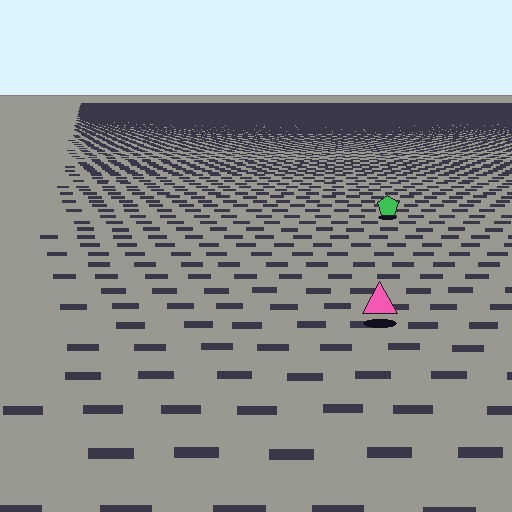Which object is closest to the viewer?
The pink triangle is closest. The texture marks near it are larger and more spread out.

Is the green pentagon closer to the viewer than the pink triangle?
No. The pink triangle is closer — you can tell from the texture gradient: the ground texture is coarser near it.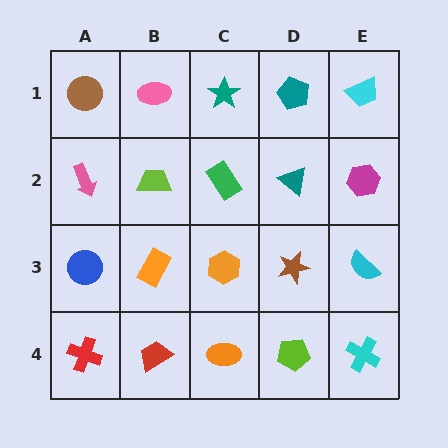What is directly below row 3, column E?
A cyan cross.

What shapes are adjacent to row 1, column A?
A pink arrow (row 2, column A), a pink ellipse (row 1, column B).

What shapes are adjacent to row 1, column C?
A green rectangle (row 2, column C), a pink ellipse (row 1, column B), a teal pentagon (row 1, column D).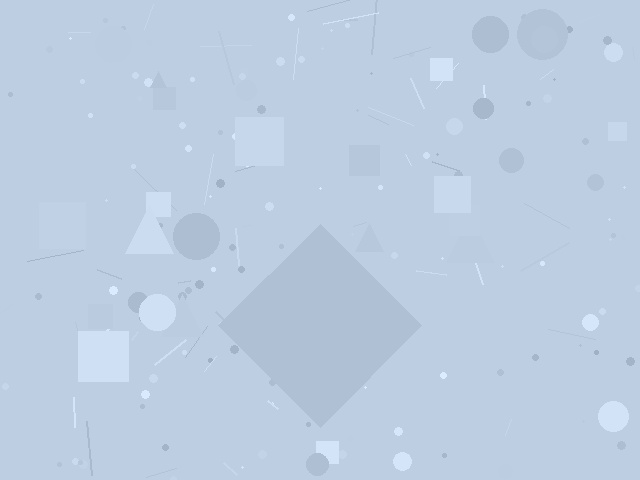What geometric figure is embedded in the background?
A diamond is embedded in the background.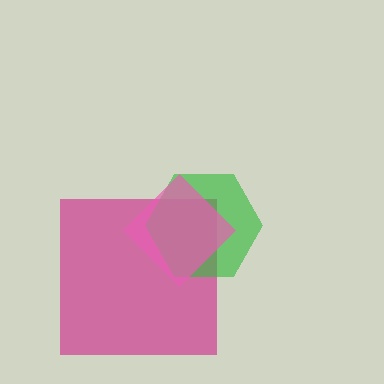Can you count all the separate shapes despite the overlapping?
Yes, there are 3 separate shapes.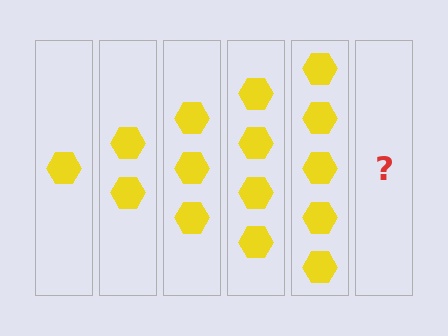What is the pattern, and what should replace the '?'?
The pattern is that each step adds one more hexagon. The '?' should be 6 hexagons.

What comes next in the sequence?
The next element should be 6 hexagons.